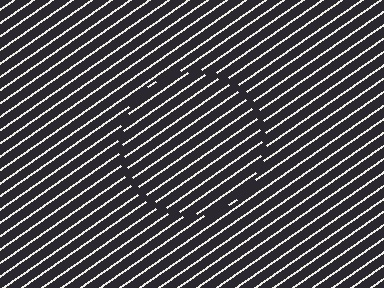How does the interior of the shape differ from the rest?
The interior of the shape contains the same grating, shifted by half a period — the contour is defined by the phase discontinuity where line-ends from the inner and outer gratings abut.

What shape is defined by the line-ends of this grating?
An illusory circle. The interior of the shape contains the same grating, shifted by half a period — the contour is defined by the phase discontinuity where line-ends from the inner and outer gratings abut.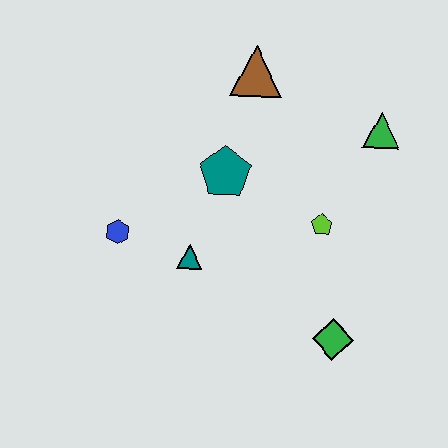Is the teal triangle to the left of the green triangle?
Yes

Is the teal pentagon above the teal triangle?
Yes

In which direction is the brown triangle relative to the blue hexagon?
The brown triangle is above the blue hexagon.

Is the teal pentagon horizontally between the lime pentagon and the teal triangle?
Yes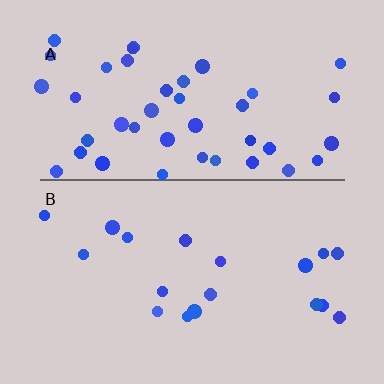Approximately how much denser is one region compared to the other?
Approximately 2.4× — region A over region B.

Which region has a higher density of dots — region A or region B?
A (the top).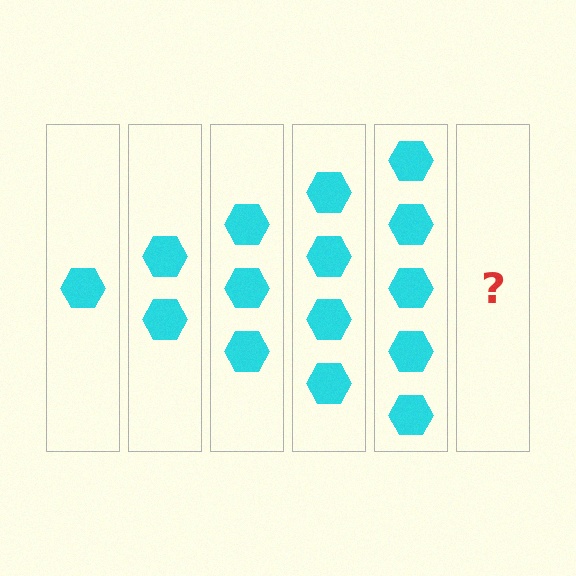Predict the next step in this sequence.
The next step is 6 hexagons.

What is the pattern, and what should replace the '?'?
The pattern is that each step adds one more hexagon. The '?' should be 6 hexagons.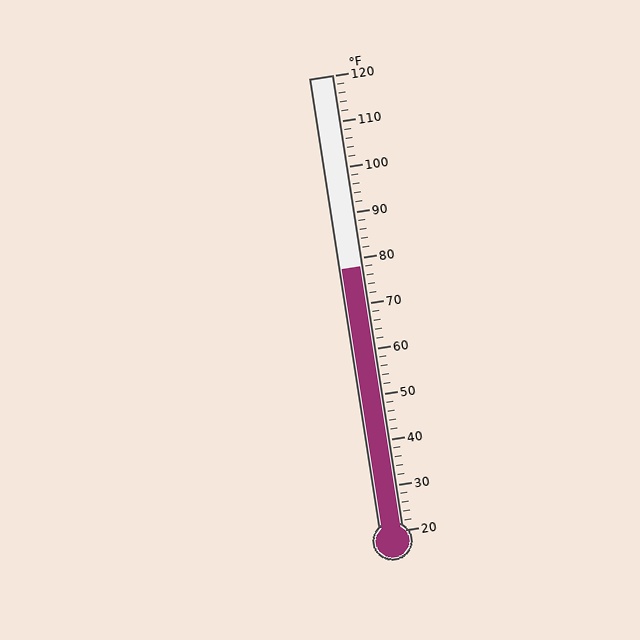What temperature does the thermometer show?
The thermometer shows approximately 78°F.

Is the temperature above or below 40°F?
The temperature is above 40°F.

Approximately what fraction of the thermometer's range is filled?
The thermometer is filled to approximately 60% of its range.